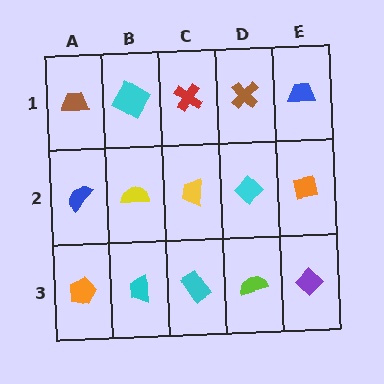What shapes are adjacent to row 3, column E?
An orange square (row 2, column E), a lime semicircle (row 3, column D).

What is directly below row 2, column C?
A cyan rectangle.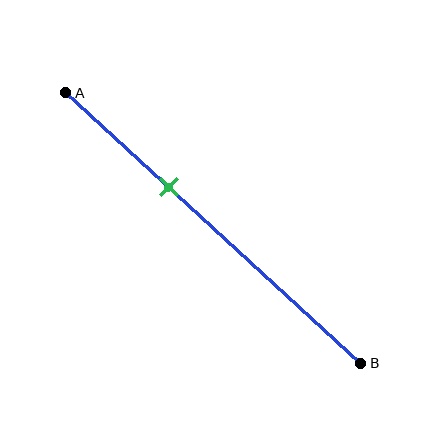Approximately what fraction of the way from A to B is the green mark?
The green mark is approximately 35% of the way from A to B.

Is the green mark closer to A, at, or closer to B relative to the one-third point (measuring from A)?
The green mark is approximately at the one-third point of segment AB.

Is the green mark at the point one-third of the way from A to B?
Yes, the mark is approximately at the one-third point.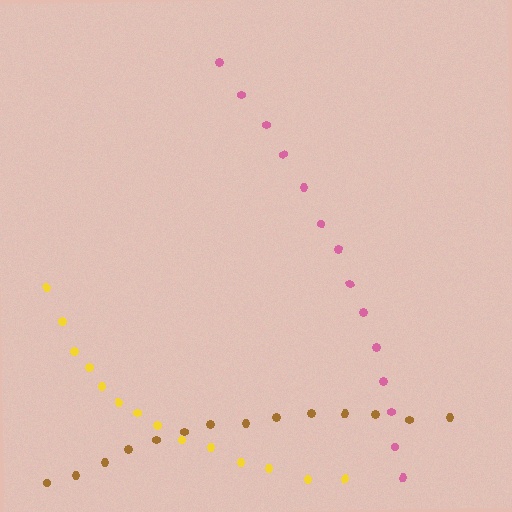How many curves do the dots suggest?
There are 3 distinct paths.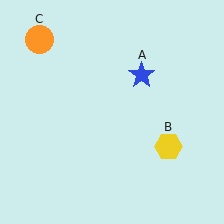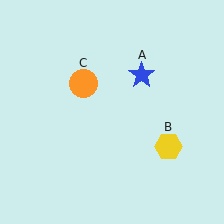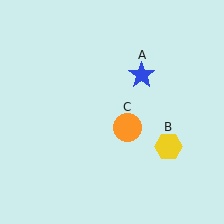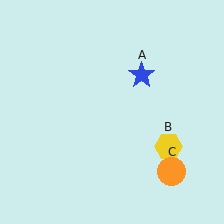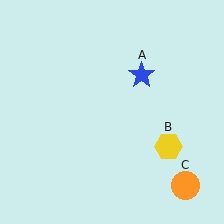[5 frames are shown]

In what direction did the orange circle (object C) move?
The orange circle (object C) moved down and to the right.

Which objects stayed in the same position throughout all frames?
Blue star (object A) and yellow hexagon (object B) remained stationary.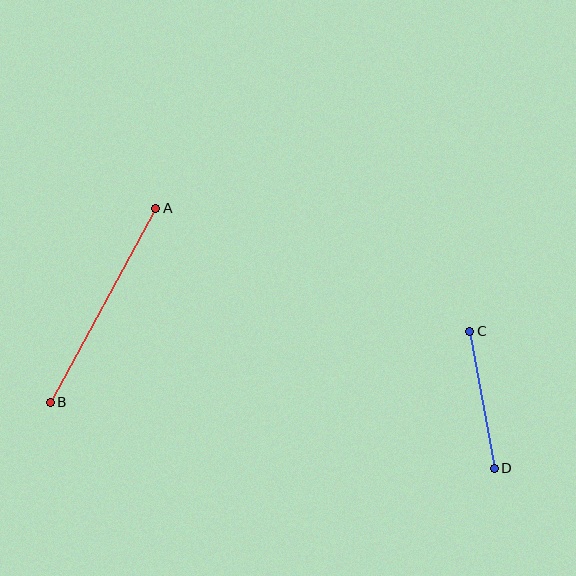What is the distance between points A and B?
The distance is approximately 221 pixels.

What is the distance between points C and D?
The distance is approximately 139 pixels.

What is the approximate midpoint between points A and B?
The midpoint is at approximately (103, 305) pixels.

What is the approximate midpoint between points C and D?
The midpoint is at approximately (482, 400) pixels.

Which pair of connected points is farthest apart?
Points A and B are farthest apart.